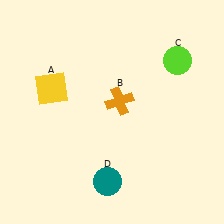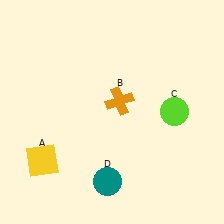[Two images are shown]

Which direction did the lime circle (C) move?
The lime circle (C) moved down.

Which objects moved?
The objects that moved are: the yellow square (A), the lime circle (C).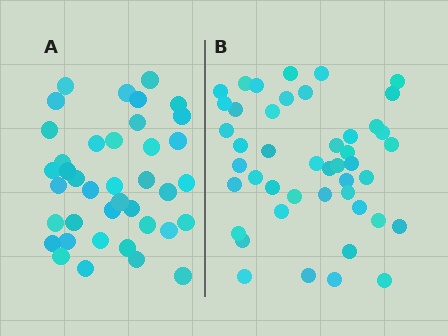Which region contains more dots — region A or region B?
Region B (the right region) has more dots.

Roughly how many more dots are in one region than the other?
Region B has about 6 more dots than region A.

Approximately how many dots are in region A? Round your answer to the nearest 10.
About 40 dots. (The exact count is 39, which rounds to 40.)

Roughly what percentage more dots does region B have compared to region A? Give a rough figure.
About 15% more.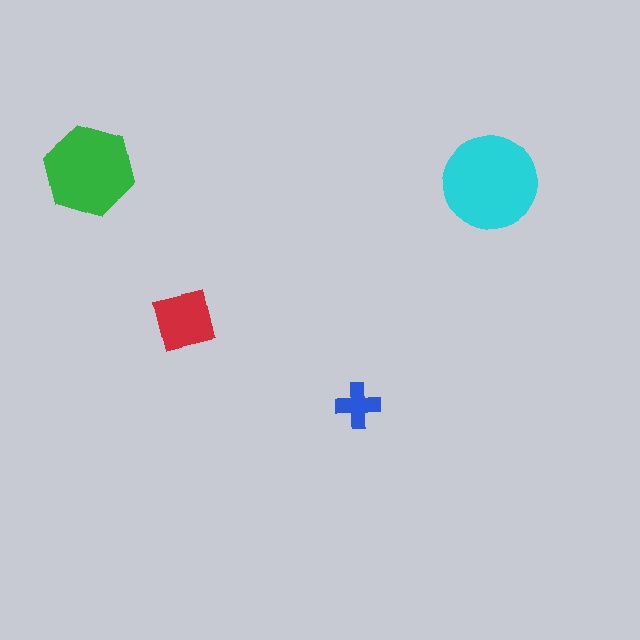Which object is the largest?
The cyan circle.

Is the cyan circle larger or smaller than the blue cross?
Larger.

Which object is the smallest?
The blue cross.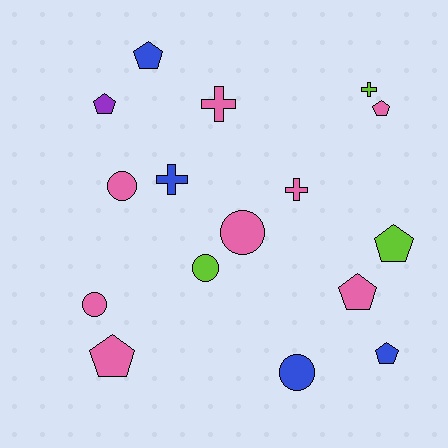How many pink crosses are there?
There are 2 pink crosses.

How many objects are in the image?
There are 16 objects.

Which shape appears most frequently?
Pentagon, with 7 objects.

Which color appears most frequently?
Pink, with 8 objects.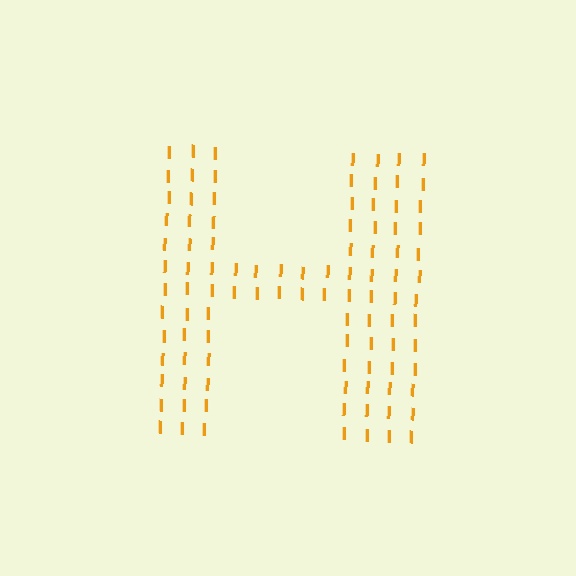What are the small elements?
The small elements are letter I's.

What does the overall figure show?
The overall figure shows the letter H.